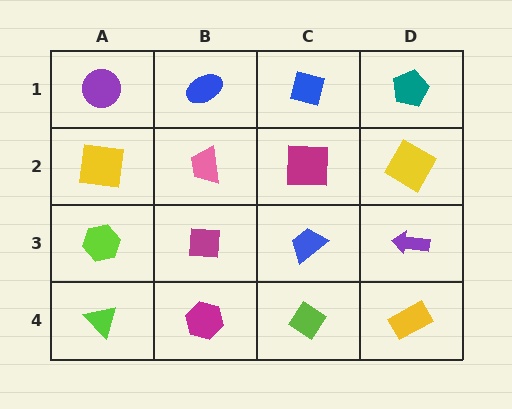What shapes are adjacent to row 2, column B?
A blue ellipse (row 1, column B), a magenta square (row 3, column B), a yellow square (row 2, column A), a magenta square (row 2, column C).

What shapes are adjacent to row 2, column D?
A teal pentagon (row 1, column D), a purple arrow (row 3, column D), a magenta square (row 2, column C).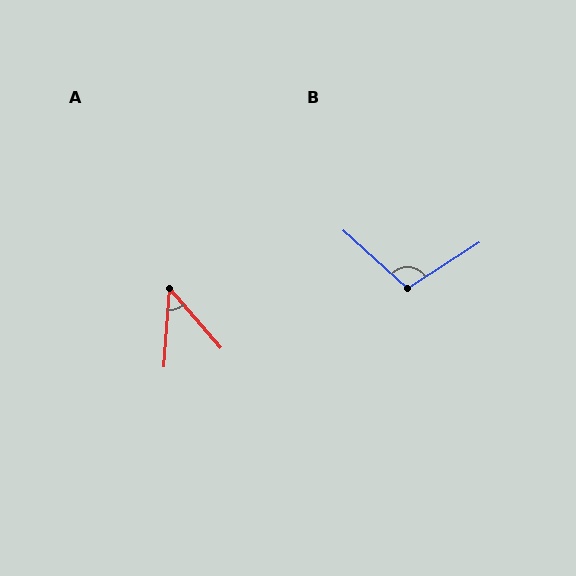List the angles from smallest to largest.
A (45°), B (105°).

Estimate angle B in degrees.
Approximately 105 degrees.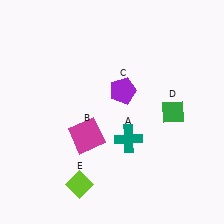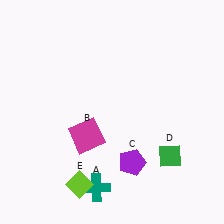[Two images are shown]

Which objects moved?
The objects that moved are: the teal cross (A), the purple pentagon (C), the green diamond (D).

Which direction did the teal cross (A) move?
The teal cross (A) moved down.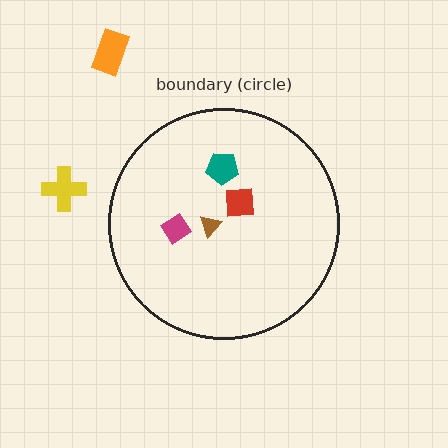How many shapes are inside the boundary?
4 inside, 2 outside.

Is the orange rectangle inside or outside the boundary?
Outside.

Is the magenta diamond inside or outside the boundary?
Inside.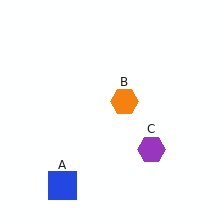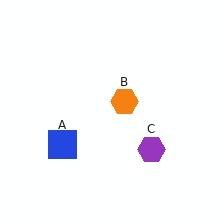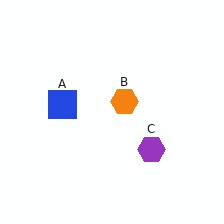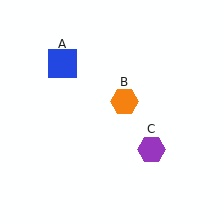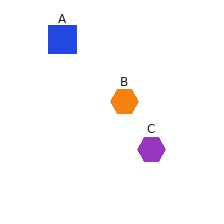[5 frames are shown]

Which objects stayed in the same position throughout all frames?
Orange hexagon (object B) and purple hexagon (object C) remained stationary.